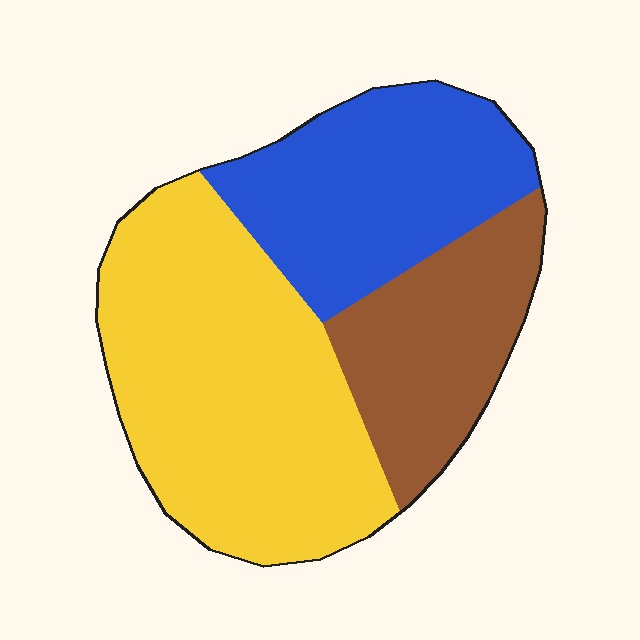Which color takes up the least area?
Brown, at roughly 25%.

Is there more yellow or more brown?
Yellow.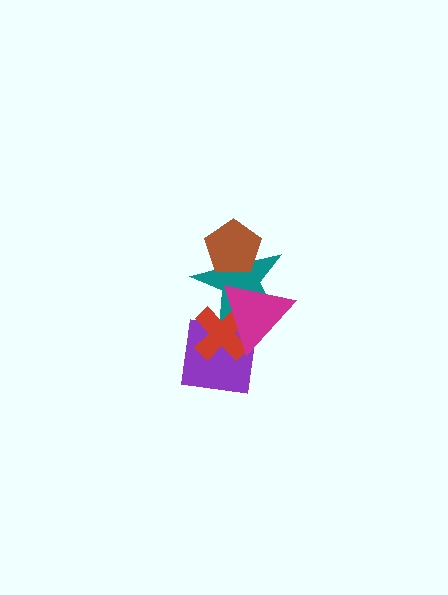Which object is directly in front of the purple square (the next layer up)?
The red cross is directly in front of the purple square.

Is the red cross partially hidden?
Yes, it is partially covered by another shape.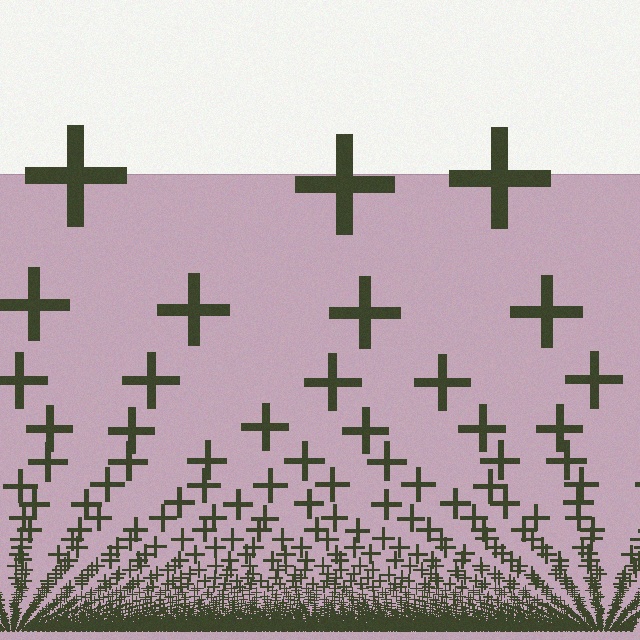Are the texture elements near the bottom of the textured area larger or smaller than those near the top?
Smaller. The gradient is inverted — elements near the bottom are smaller and denser.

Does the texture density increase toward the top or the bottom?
Density increases toward the bottom.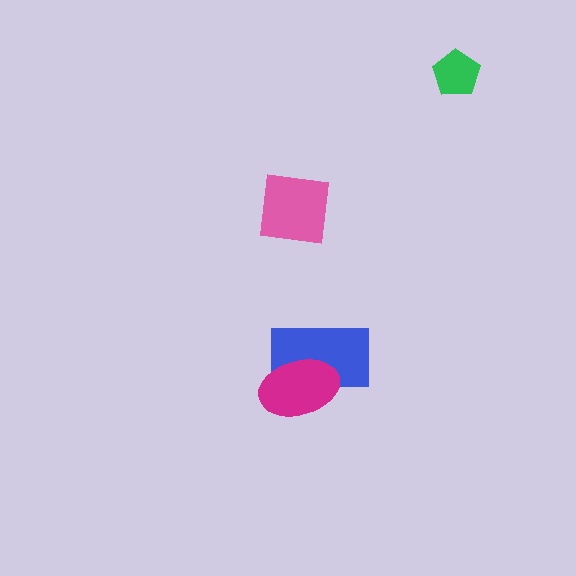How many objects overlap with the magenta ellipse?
1 object overlaps with the magenta ellipse.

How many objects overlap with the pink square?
0 objects overlap with the pink square.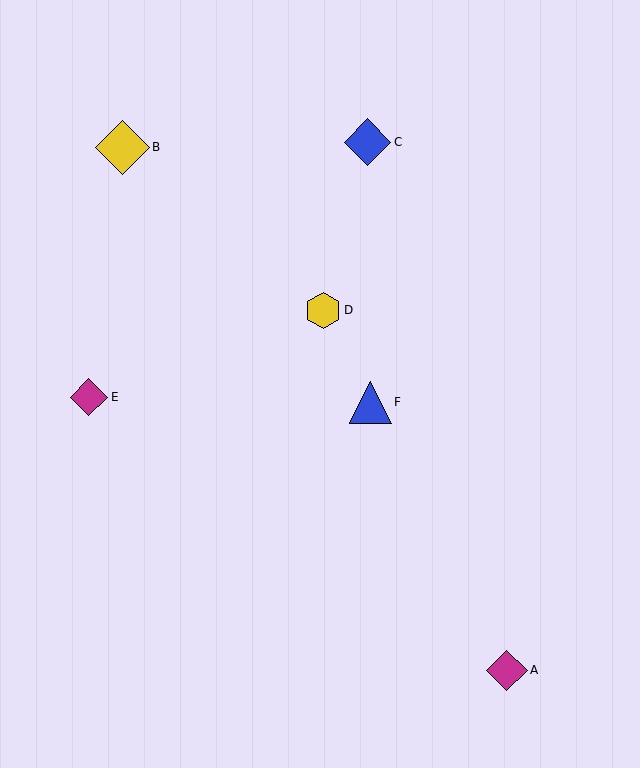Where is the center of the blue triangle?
The center of the blue triangle is at (370, 402).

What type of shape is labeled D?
Shape D is a yellow hexagon.